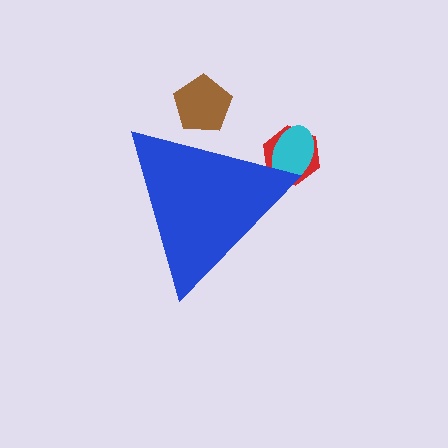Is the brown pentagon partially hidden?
Yes, the brown pentagon is partially hidden behind the blue triangle.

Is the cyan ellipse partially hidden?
Yes, the cyan ellipse is partially hidden behind the blue triangle.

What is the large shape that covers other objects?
A blue triangle.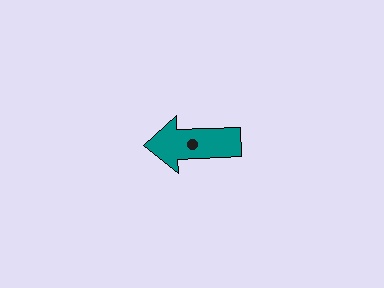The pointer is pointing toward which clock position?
Roughly 9 o'clock.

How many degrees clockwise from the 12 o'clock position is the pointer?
Approximately 268 degrees.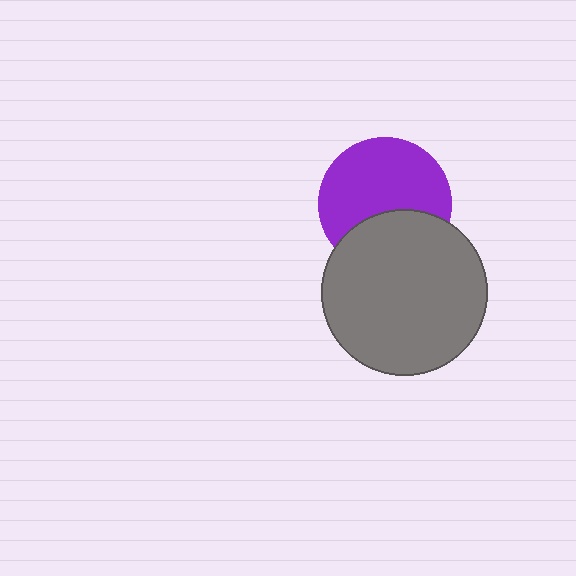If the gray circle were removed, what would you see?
You would see the complete purple circle.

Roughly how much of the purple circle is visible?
About half of it is visible (roughly 65%).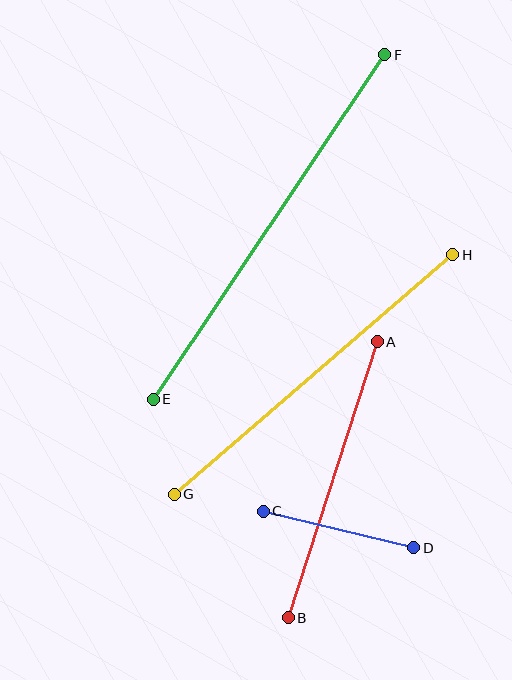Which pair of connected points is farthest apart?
Points E and F are farthest apart.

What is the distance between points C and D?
The distance is approximately 154 pixels.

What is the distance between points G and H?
The distance is approximately 368 pixels.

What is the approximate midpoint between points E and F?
The midpoint is at approximately (269, 227) pixels.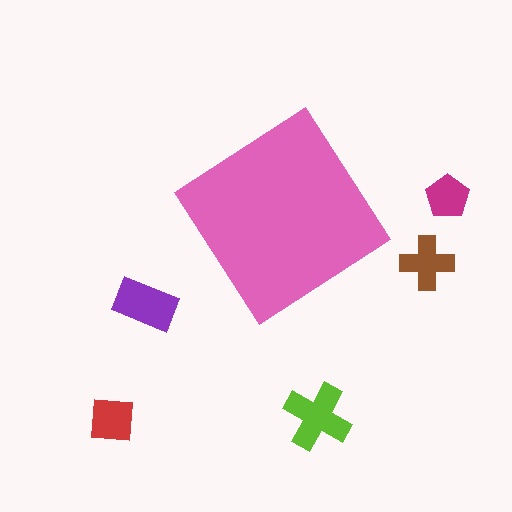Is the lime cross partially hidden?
No, the lime cross is fully visible.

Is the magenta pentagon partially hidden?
No, the magenta pentagon is fully visible.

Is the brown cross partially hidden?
No, the brown cross is fully visible.